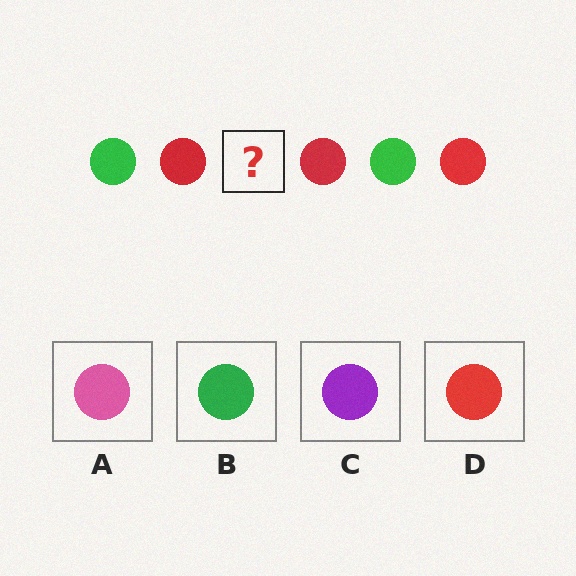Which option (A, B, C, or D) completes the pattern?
B.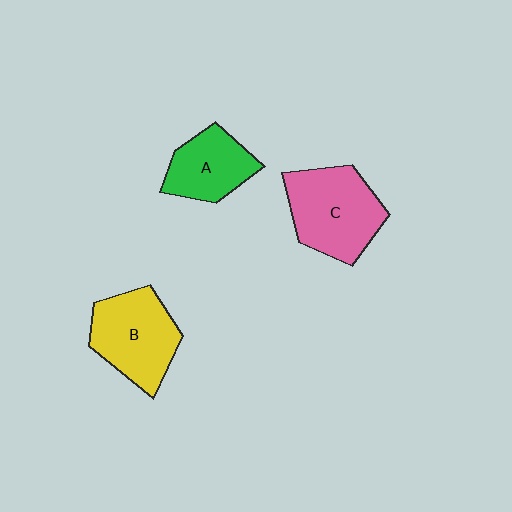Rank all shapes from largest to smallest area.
From largest to smallest: C (pink), B (yellow), A (green).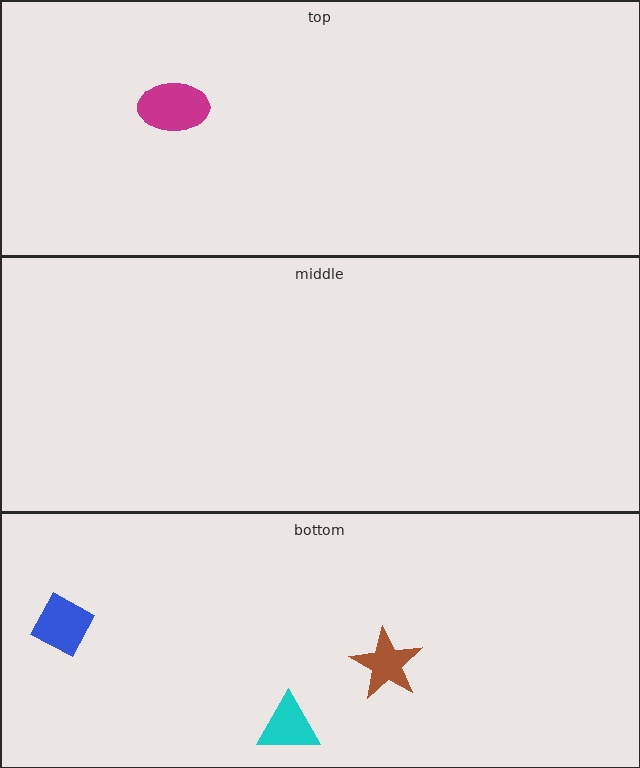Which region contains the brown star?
The bottom region.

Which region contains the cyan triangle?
The bottom region.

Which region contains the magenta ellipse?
The top region.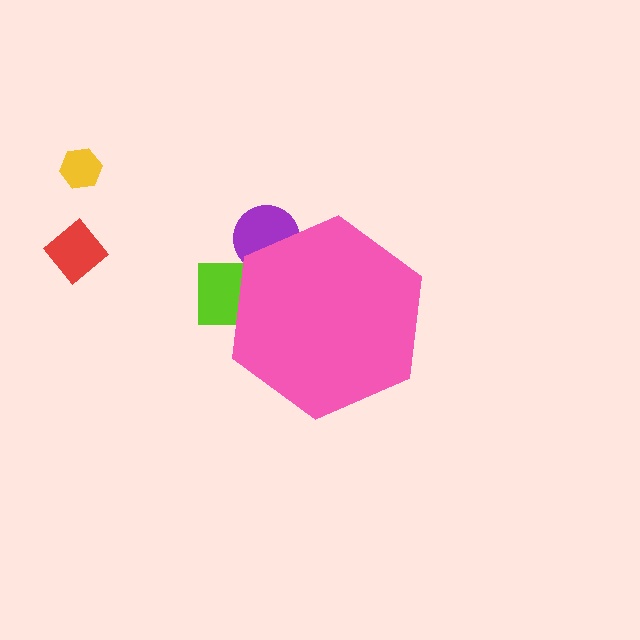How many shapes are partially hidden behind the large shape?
2 shapes are partially hidden.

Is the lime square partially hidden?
Yes, the lime square is partially hidden behind the pink hexagon.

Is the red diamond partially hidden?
No, the red diamond is fully visible.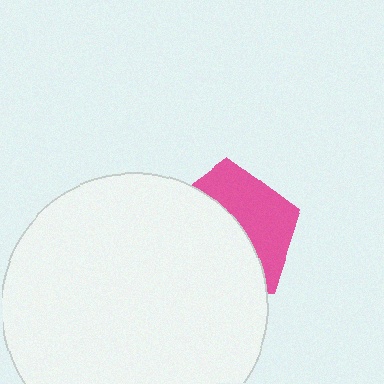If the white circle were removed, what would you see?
You would see the complete pink pentagon.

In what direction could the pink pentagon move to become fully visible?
The pink pentagon could move toward the upper-right. That would shift it out from behind the white circle entirely.